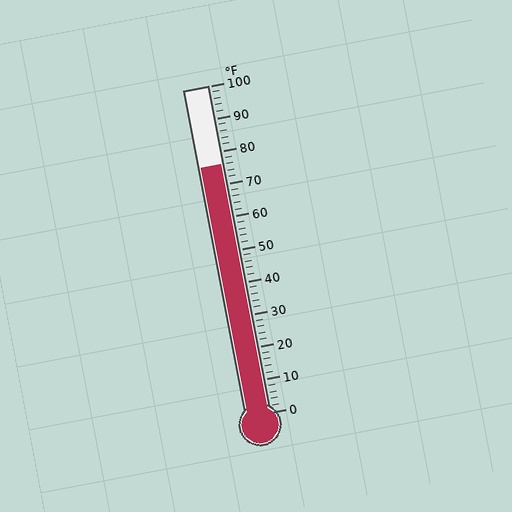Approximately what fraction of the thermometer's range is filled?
The thermometer is filled to approximately 75% of its range.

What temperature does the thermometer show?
The thermometer shows approximately 76°F.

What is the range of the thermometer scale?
The thermometer scale ranges from 0°F to 100°F.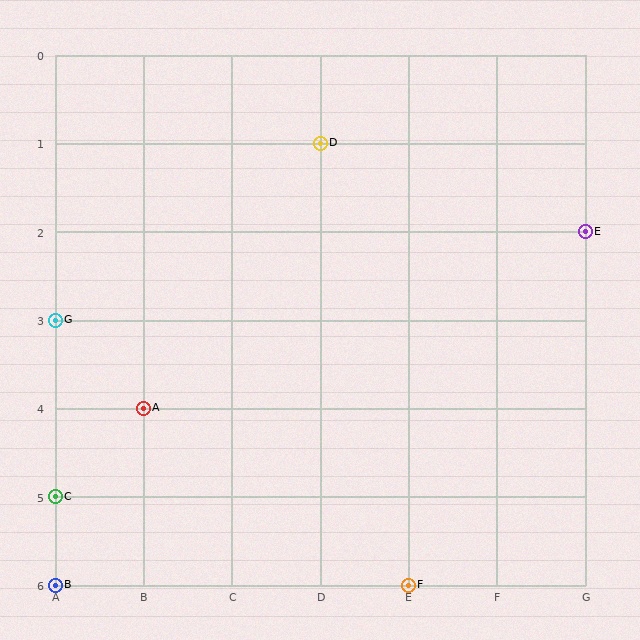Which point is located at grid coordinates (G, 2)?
Point E is at (G, 2).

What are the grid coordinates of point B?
Point B is at grid coordinates (A, 6).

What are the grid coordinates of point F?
Point F is at grid coordinates (E, 6).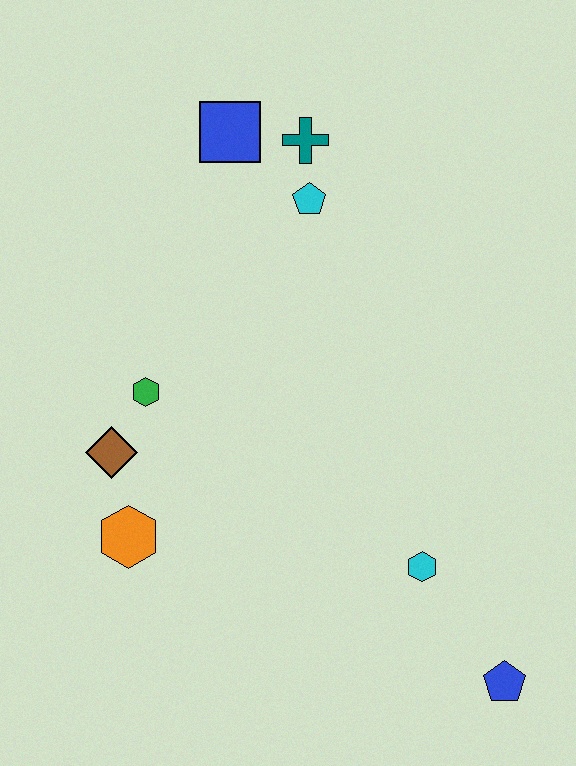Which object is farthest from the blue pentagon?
The blue square is farthest from the blue pentagon.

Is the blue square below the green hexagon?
No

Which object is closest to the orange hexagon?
The brown diamond is closest to the orange hexagon.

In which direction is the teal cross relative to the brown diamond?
The teal cross is above the brown diamond.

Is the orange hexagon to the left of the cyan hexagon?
Yes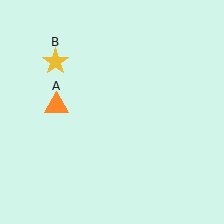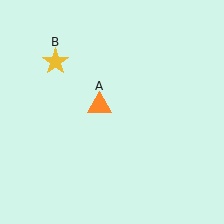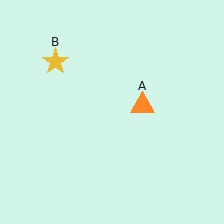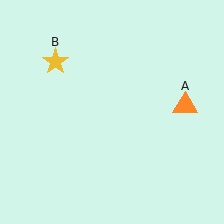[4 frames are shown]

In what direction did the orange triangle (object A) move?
The orange triangle (object A) moved right.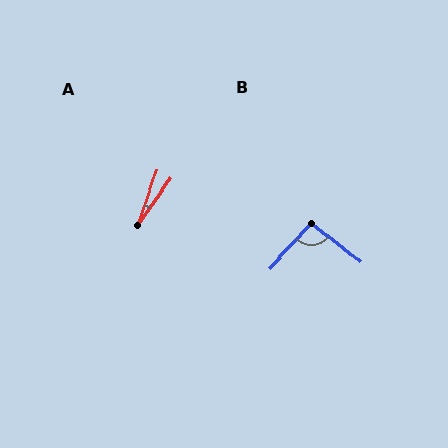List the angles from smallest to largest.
A (15°), B (93°).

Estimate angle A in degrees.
Approximately 15 degrees.